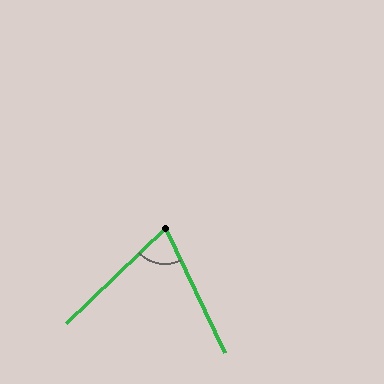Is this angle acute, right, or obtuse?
It is acute.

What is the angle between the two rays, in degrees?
Approximately 72 degrees.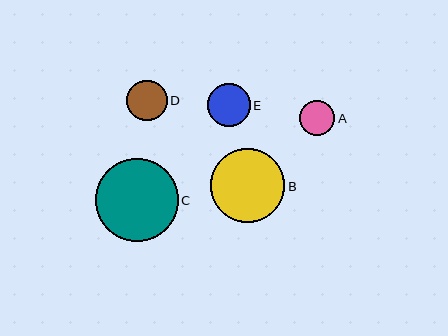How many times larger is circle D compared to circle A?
Circle D is approximately 1.1 times the size of circle A.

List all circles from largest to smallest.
From largest to smallest: C, B, E, D, A.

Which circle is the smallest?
Circle A is the smallest with a size of approximately 35 pixels.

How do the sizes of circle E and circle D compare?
Circle E and circle D are approximately the same size.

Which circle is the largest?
Circle C is the largest with a size of approximately 83 pixels.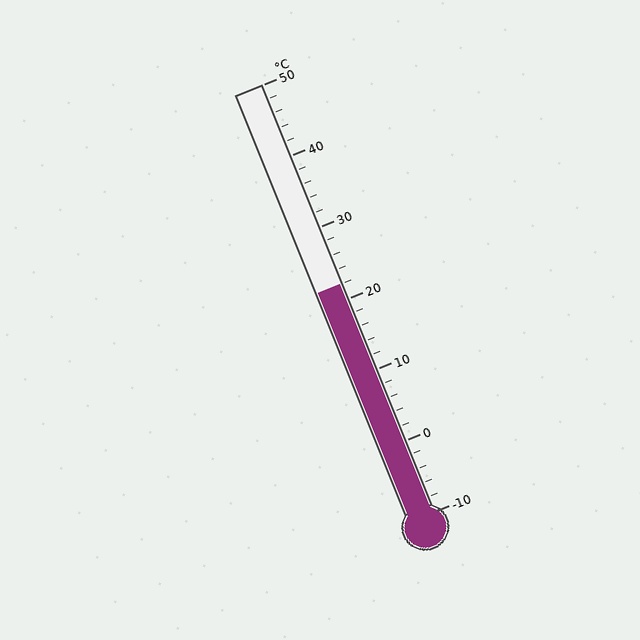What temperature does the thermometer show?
The thermometer shows approximately 22°C.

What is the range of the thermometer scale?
The thermometer scale ranges from -10°C to 50°C.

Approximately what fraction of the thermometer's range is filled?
The thermometer is filled to approximately 55% of its range.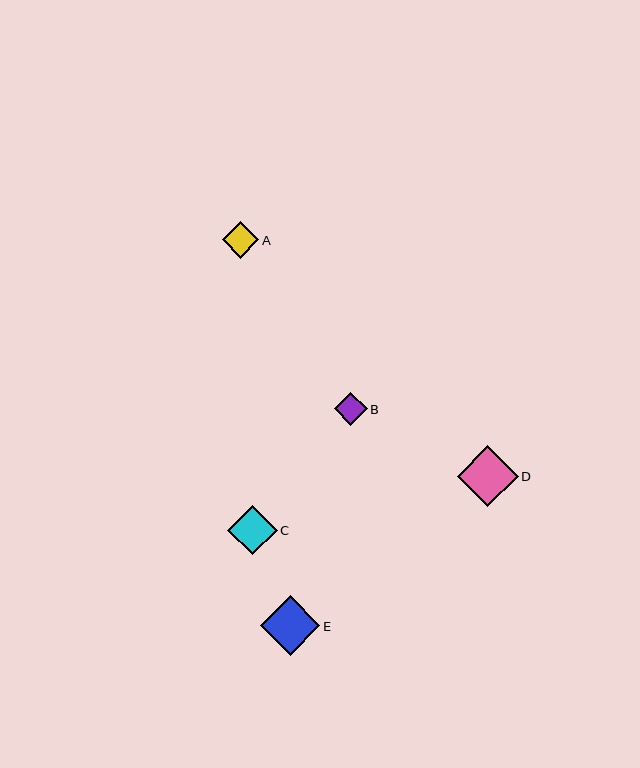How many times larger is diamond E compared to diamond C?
Diamond E is approximately 1.2 times the size of diamond C.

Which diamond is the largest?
Diamond D is the largest with a size of approximately 61 pixels.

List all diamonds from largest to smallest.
From largest to smallest: D, E, C, A, B.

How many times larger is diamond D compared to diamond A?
Diamond D is approximately 1.7 times the size of diamond A.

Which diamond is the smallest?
Diamond B is the smallest with a size of approximately 33 pixels.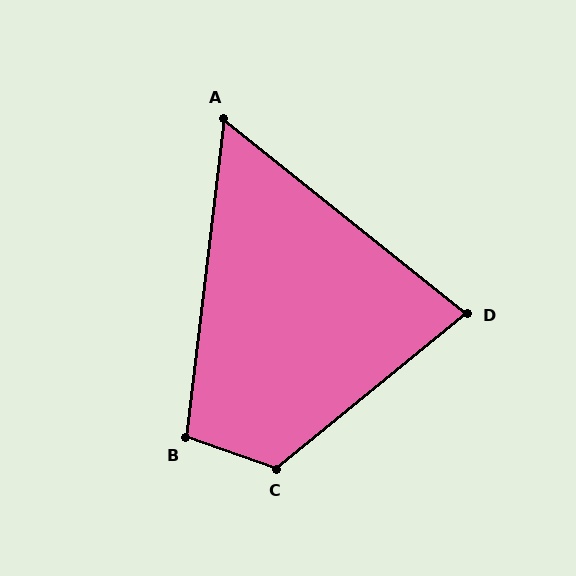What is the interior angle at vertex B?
Approximately 102 degrees (obtuse).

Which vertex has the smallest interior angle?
A, at approximately 58 degrees.